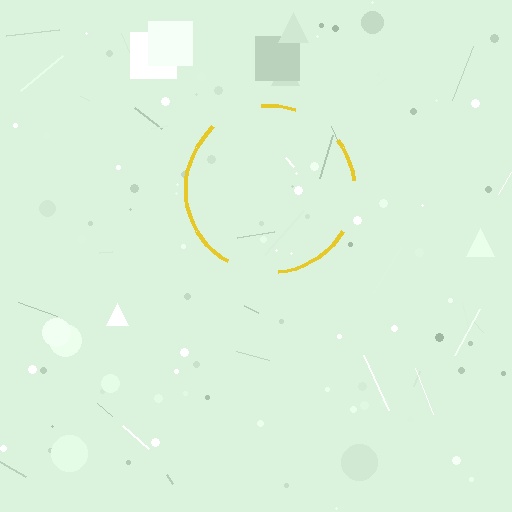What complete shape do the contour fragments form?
The contour fragments form a circle.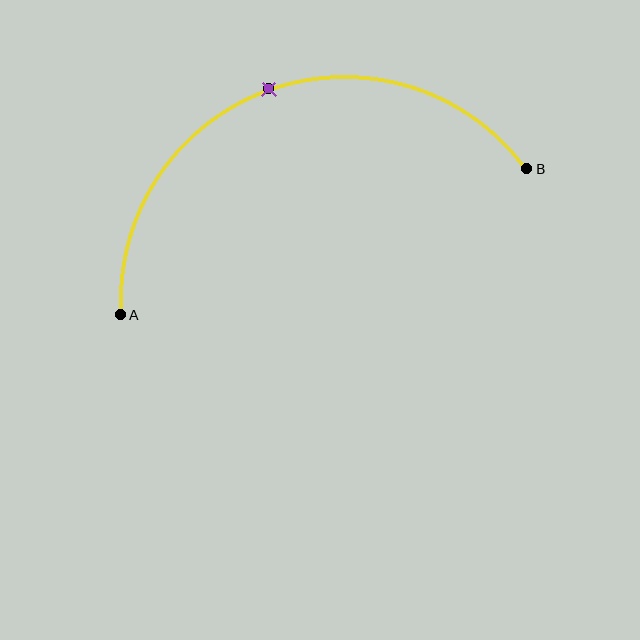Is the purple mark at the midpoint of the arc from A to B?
Yes. The purple mark lies on the arc at equal arc-length from both A and B — it is the arc midpoint.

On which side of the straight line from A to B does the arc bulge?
The arc bulges above the straight line connecting A and B.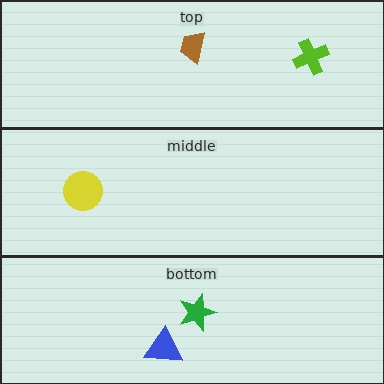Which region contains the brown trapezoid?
The top region.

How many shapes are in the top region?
2.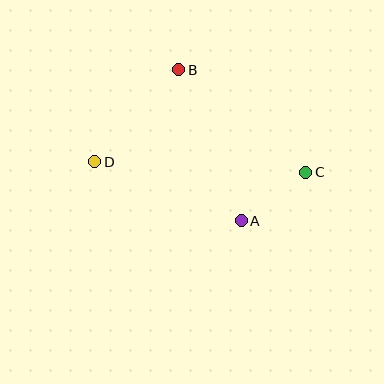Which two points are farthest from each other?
Points C and D are farthest from each other.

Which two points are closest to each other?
Points A and C are closest to each other.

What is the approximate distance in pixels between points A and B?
The distance between A and B is approximately 164 pixels.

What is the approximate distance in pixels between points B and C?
The distance between B and C is approximately 163 pixels.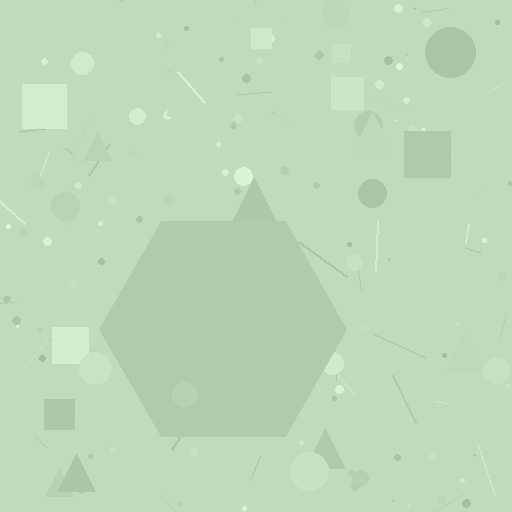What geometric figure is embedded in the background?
A hexagon is embedded in the background.